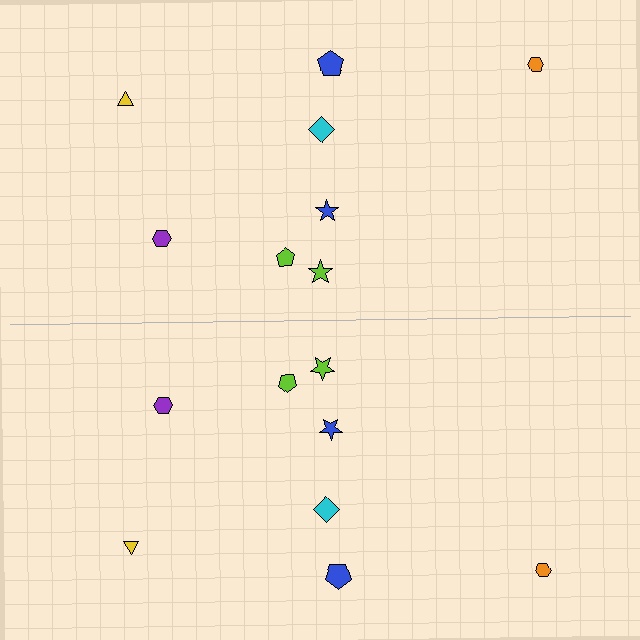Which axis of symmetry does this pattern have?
The pattern has a horizontal axis of symmetry running through the center of the image.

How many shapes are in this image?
There are 16 shapes in this image.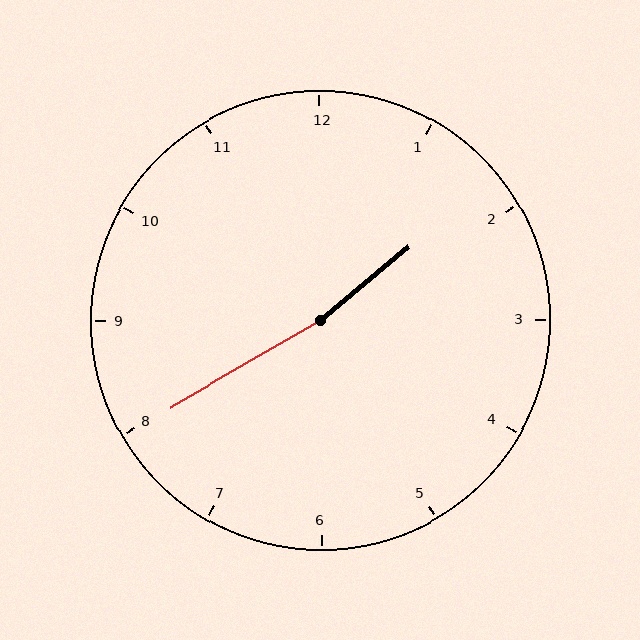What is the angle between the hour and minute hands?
Approximately 170 degrees.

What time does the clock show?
1:40.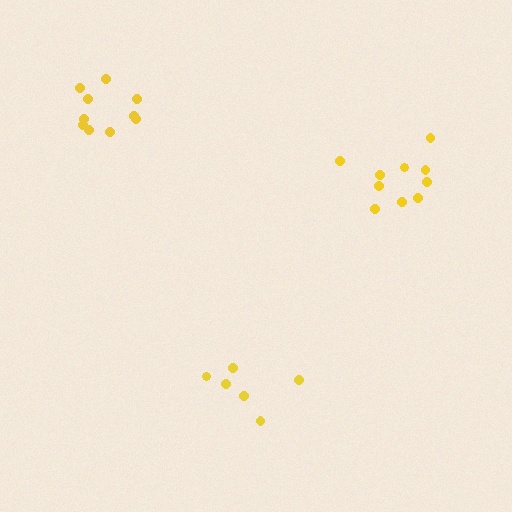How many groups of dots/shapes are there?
There are 3 groups.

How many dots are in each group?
Group 1: 6 dots, Group 2: 10 dots, Group 3: 10 dots (26 total).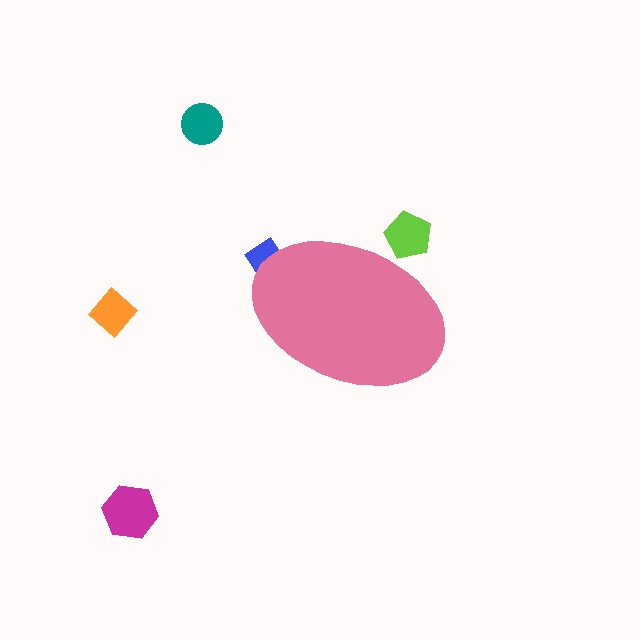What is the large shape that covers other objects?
A pink ellipse.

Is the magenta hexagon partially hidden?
No, the magenta hexagon is fully visible.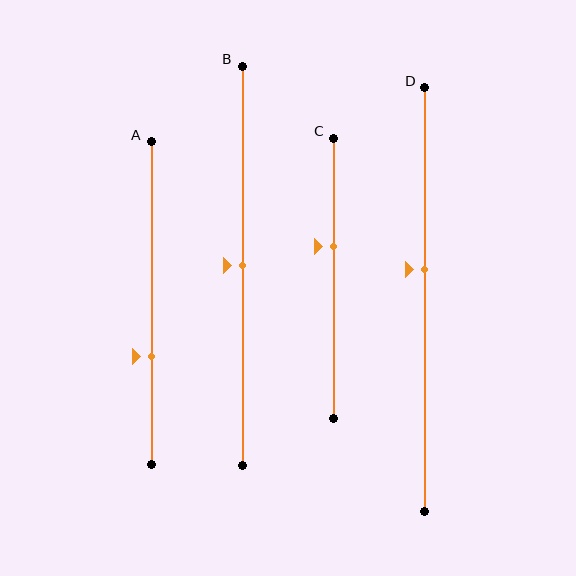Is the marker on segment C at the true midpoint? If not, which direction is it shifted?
No, the marker on segment C is shifted upward by about 11% of the segment length.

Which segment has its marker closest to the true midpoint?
Segment B has its marker closest to the true midpoint.